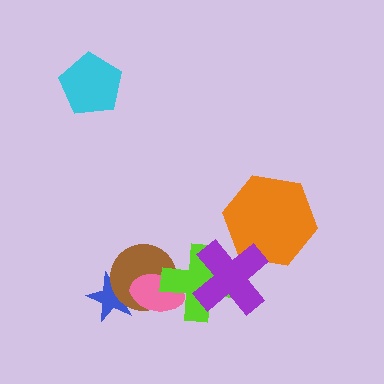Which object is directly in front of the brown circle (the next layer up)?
The pink ellipse is directly in front of the brown circle.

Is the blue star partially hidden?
Yes, it is partially covered by another shape.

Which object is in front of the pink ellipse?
The lime cross is in front of the pink ellipse.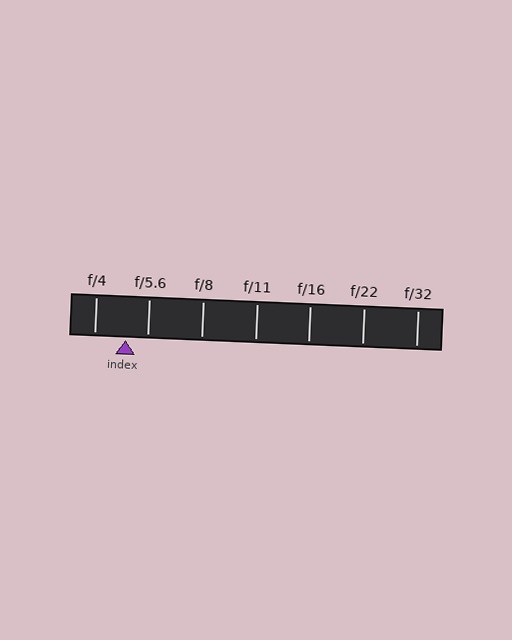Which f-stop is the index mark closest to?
The index mark is closest to f/5.6.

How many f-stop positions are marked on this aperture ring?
There are 7 f-stop positions marked.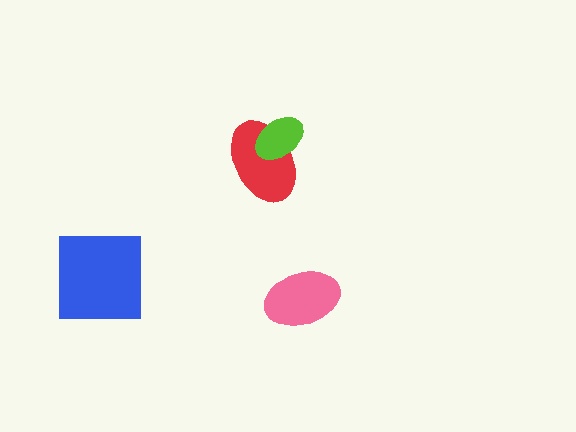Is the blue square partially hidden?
No, no other shape covers it.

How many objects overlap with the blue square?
0 objects overlap with the blue square.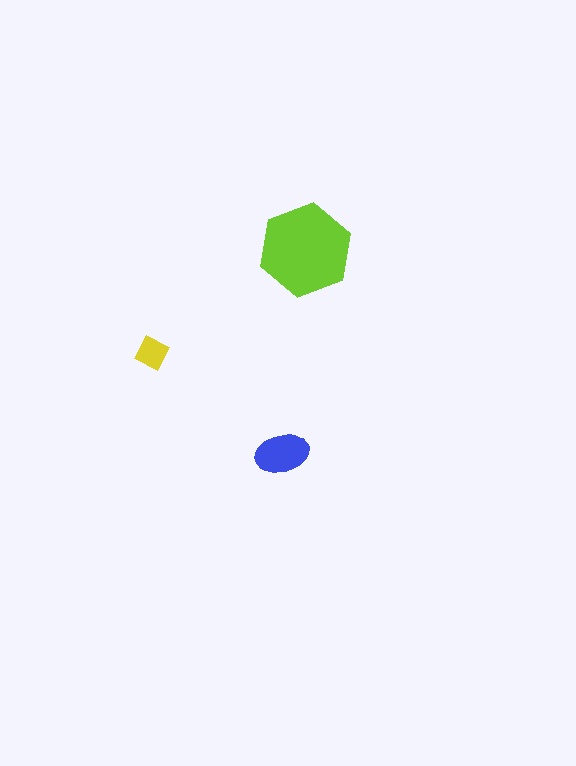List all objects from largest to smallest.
The lime hexagon, the blue ellipse, the yellow square.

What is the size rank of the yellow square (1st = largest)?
3rd.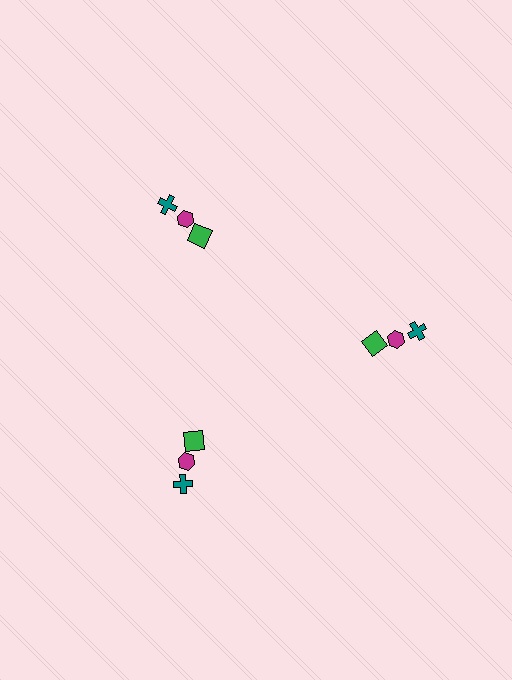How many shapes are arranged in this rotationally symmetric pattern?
There are 9 shapes, arranged in 3 groups of 3.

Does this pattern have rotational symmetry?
Yes, this pattern has 3-fold rotational symmetry. It looks the same after rotating 120 degrees around the center.